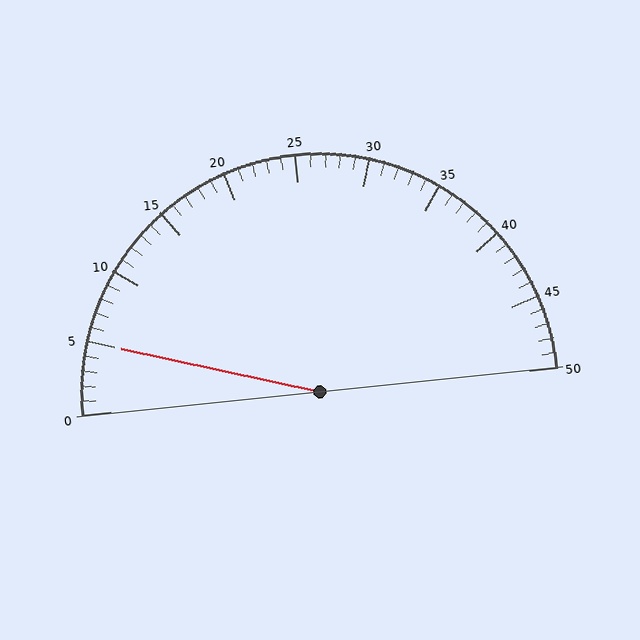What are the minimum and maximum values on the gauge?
The gauge ranges from 0 to 50.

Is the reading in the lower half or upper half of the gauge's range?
The reading is in the lower half of the range (0 to 50).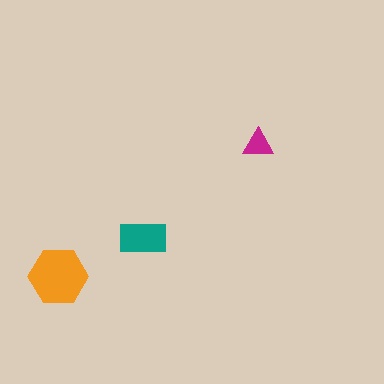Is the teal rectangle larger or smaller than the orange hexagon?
Smaller.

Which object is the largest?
The orange hexagon.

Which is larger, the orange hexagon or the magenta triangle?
The orange hexagon.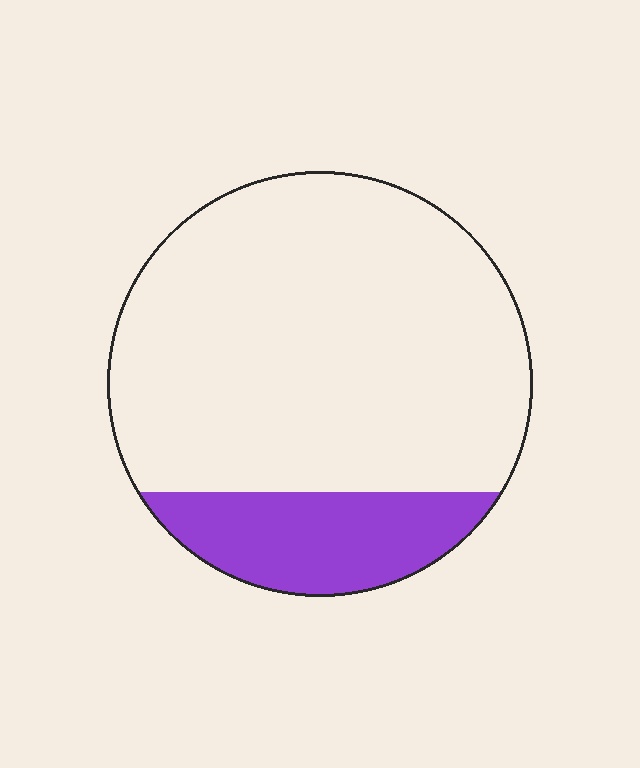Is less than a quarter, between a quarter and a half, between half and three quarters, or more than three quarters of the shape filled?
Less than a quarter.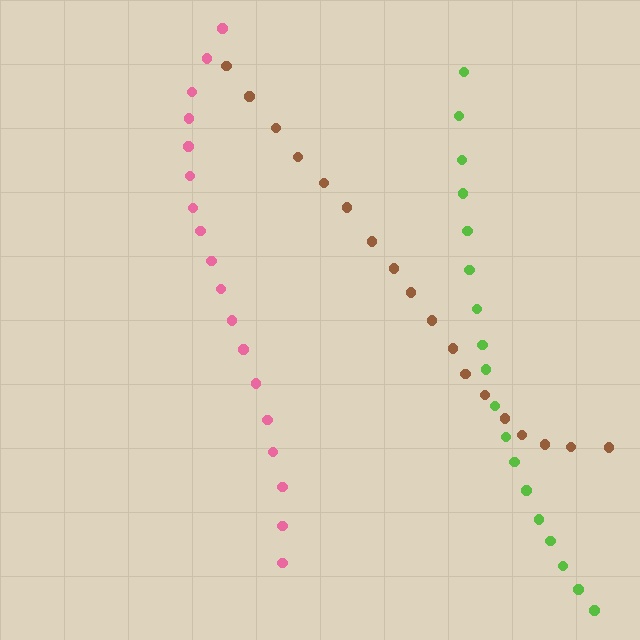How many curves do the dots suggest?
There are 3 distinct paths.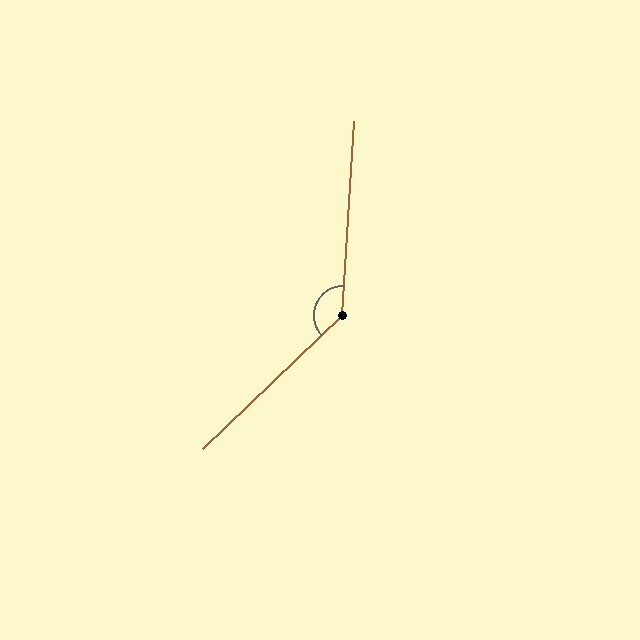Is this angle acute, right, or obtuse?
It is obtuse.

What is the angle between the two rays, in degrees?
Approximately 137 degrees.